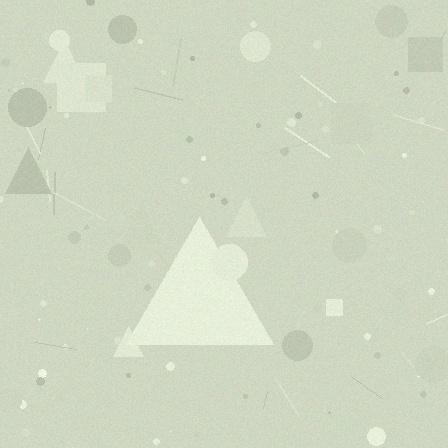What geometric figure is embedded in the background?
A triangle is embedded in the background.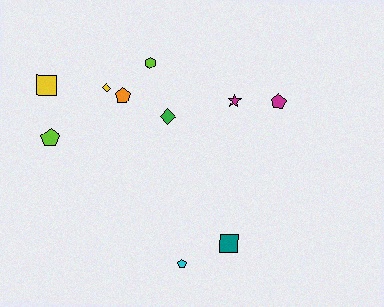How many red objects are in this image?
There are no red objects.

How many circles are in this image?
There are no circles.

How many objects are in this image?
There are 10 objects.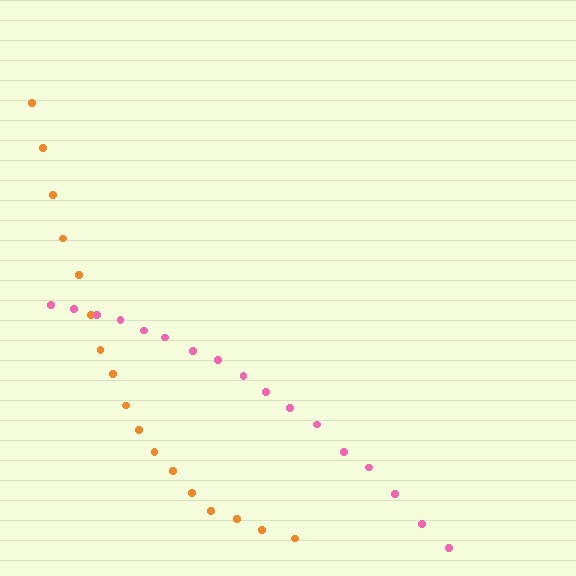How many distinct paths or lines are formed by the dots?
There are 2 distinct paths.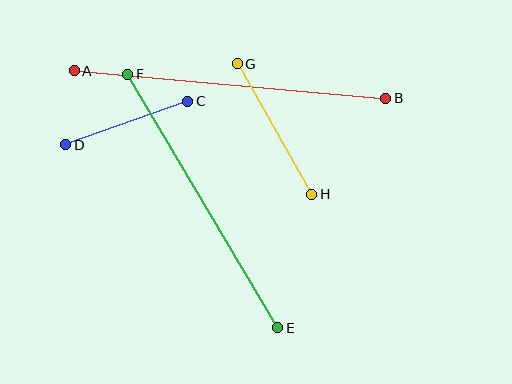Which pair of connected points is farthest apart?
Points A and B are farthest apart.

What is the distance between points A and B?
The distance is approximately 313 pixels.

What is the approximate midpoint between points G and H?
The midpoint is at approximately (274, 129) pixels.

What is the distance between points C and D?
The distance is approximately 129 pixels.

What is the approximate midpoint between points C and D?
The midpoint is at approximately (127, 123) pixels.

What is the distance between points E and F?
The distance is approximately 294 pixels.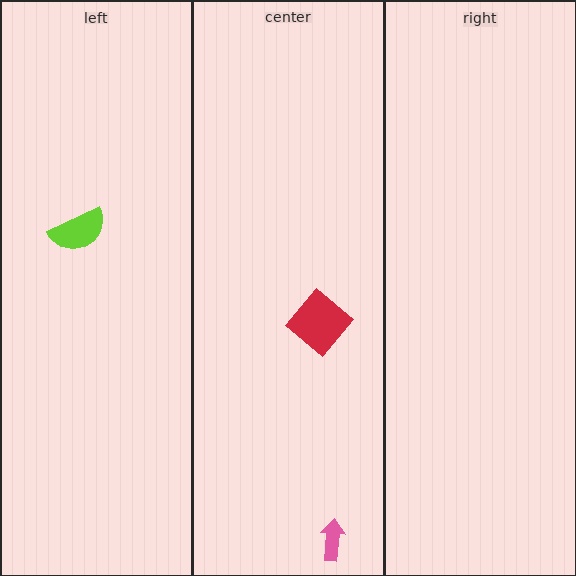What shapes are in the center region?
The red diamond, the pink arrow.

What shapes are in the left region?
The lime semicircle.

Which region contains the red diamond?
The center region.